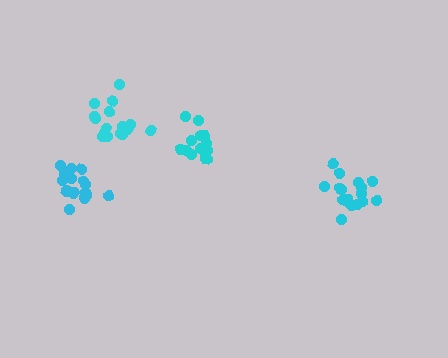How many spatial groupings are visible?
There are 4 spatial groupings.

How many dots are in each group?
Group 1: 14 dots, Group 2: 19 dots, Group 3: 16 dots, Group 4: 16 dots (65 total).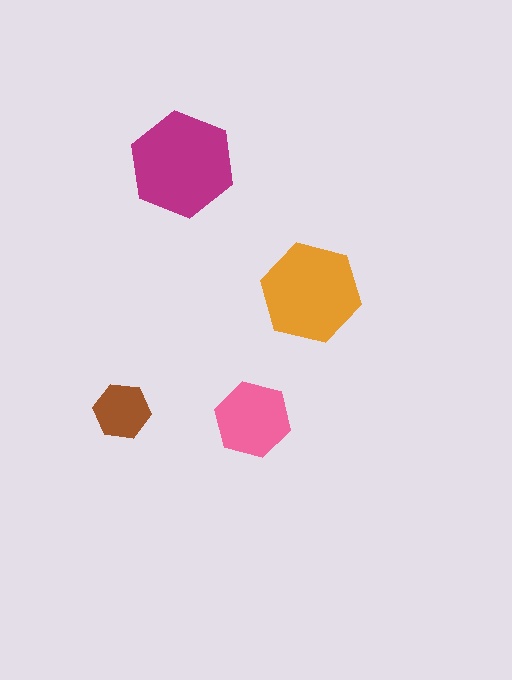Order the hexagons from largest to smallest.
the magenta one, the orange one, the pink one, the brown one.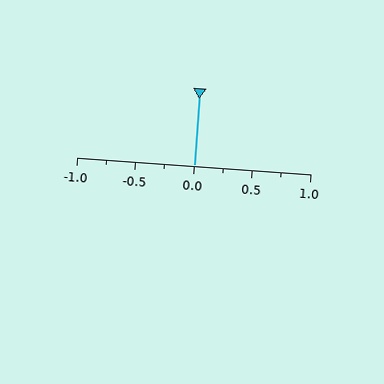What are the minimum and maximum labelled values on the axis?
The axis runs from -1.0 to 1.0.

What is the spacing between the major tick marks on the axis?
The major ticks are spaced 0.5 apart.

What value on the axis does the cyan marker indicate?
The marker indicates approximately 0.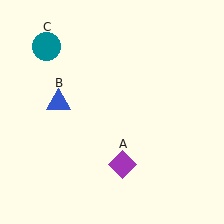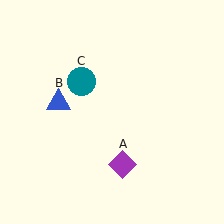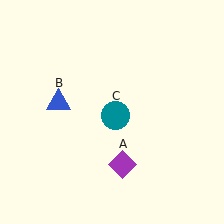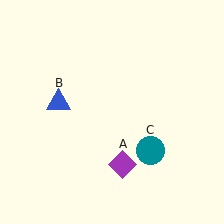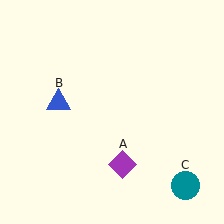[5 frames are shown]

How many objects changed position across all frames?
1 object changed position: teal circle (object C).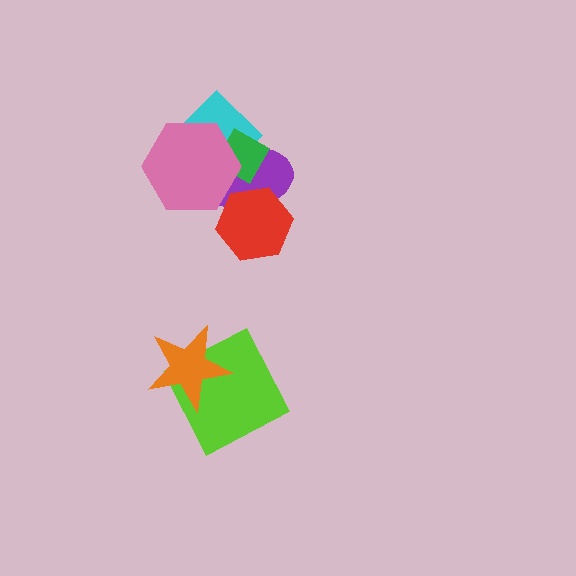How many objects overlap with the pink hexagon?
3 objects overlap with the pink hexagon.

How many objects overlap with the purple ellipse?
4 objects overlap with the purple ellipse.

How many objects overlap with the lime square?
1 object overlaps with the lime square.